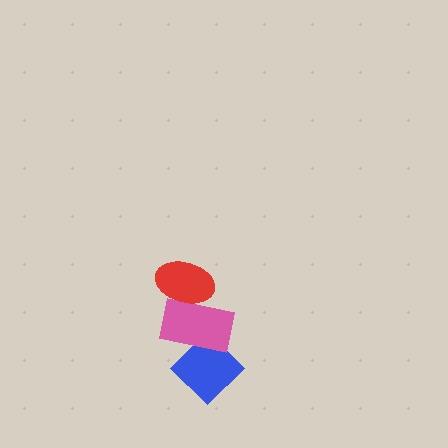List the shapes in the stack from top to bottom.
From top to bottom: the red ellipse, the pink rectangle, the blue diamond.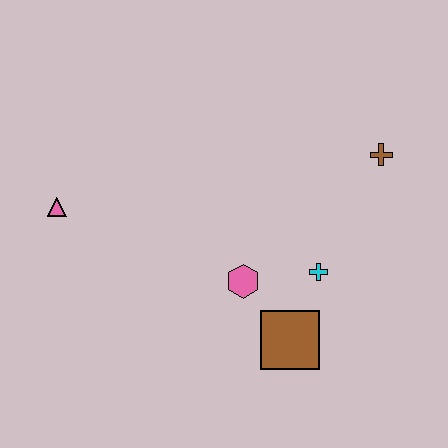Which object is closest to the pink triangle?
The pink hexagon is closest to the pink triangle.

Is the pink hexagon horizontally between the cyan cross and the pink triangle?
Yes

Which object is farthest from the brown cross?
The pink triangle is farthest from the brown cross.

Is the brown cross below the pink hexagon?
No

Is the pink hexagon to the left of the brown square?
Yes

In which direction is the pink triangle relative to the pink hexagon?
The pink triangle is to the left of the pink hexagon.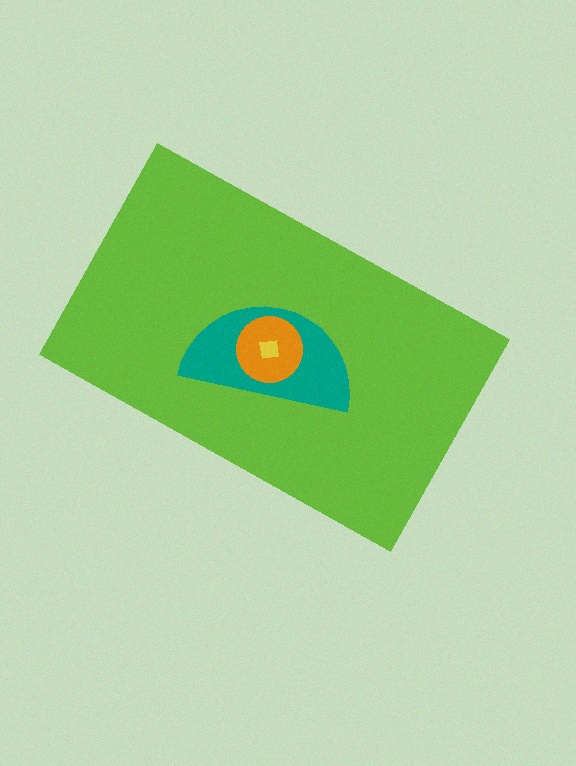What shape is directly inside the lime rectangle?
The teal semicircle.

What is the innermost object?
The yellow square.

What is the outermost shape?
The lime rectangle.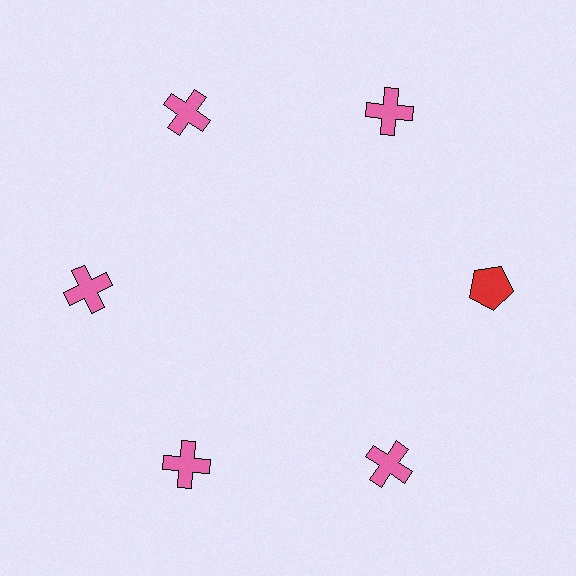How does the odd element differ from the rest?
It differs in both color (red instead of pink) and shape (pentagon instead of cross).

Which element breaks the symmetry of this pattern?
The red pentagon at roughly the 3 o'clock position breaks the symmetry. All other shapes are pink crosses.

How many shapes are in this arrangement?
There are 6 shapes arranged in a ring pattern.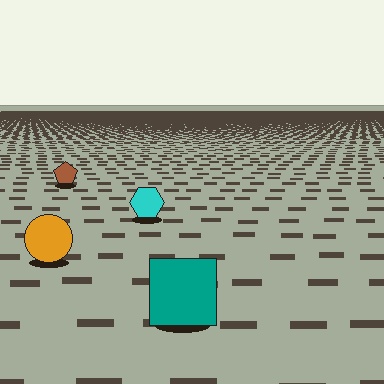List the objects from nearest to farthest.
From nearest to farthest: the teal square, the orange circle, the cyan hexagon, the brown pentagon.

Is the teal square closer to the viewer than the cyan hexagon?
Yes. The teal square is closer — you can tell from the texture gradient: the ground texture is coarser near it.